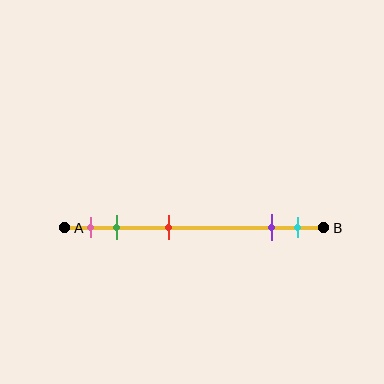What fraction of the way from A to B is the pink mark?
The pink mark is approximately 10% (0.1) of the way from A to B.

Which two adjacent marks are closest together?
The purple and cyan marks are the closest adjacent pair.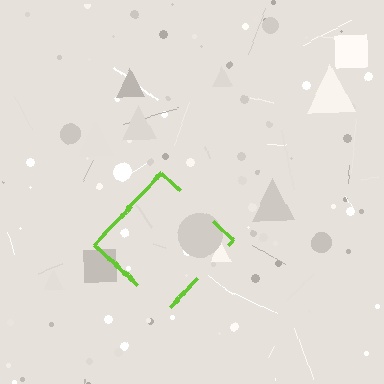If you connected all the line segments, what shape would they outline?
They would outline a diamond.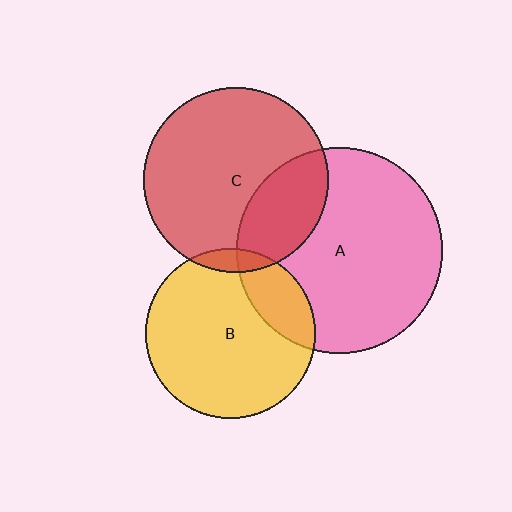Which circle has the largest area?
Circle A (pink).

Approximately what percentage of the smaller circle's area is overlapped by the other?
Approximately 25%.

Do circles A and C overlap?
Yes.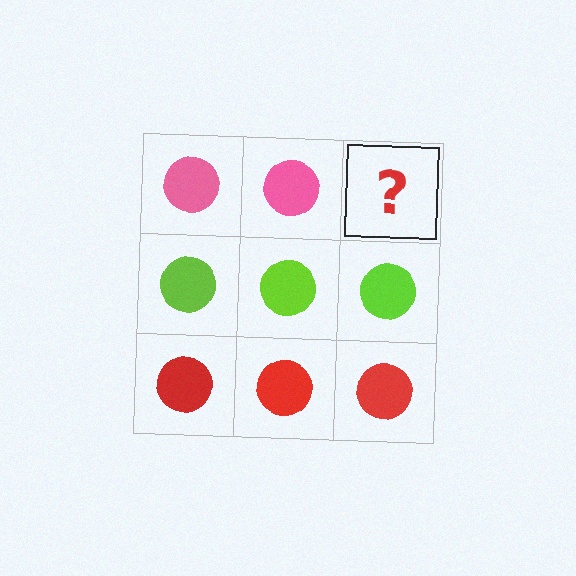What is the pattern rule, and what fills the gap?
The rule is that each row has a consistent color. The gap should be filled with a pink circle.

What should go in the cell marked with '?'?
The missing cell should contain a pink circle.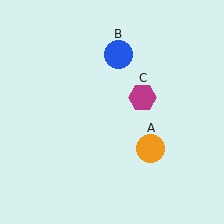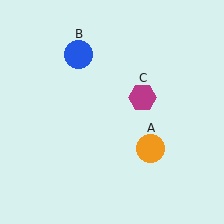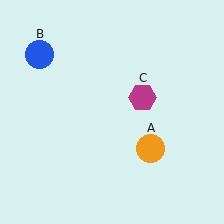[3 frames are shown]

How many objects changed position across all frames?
1 object changed position: blue circle (object B).